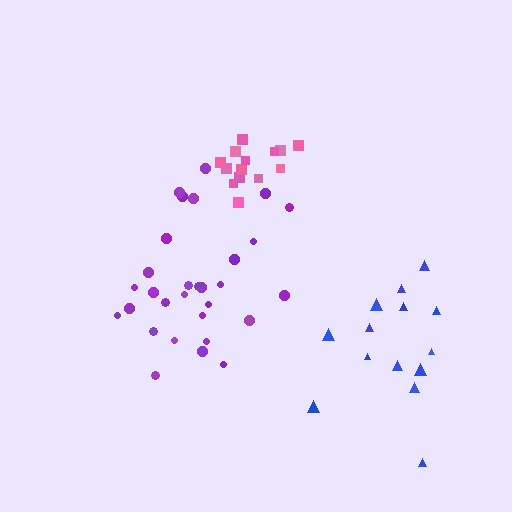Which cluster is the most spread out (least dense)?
Blue.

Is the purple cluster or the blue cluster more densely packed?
Purple.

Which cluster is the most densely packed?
Pink.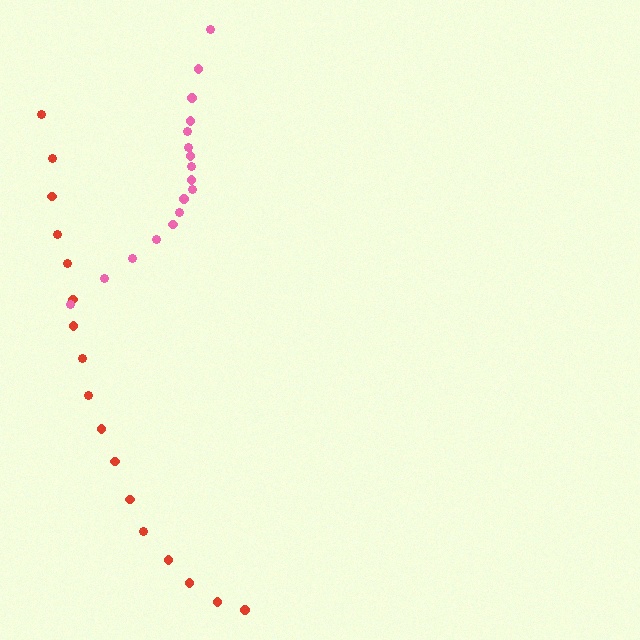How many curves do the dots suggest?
There are 2 distinct paths.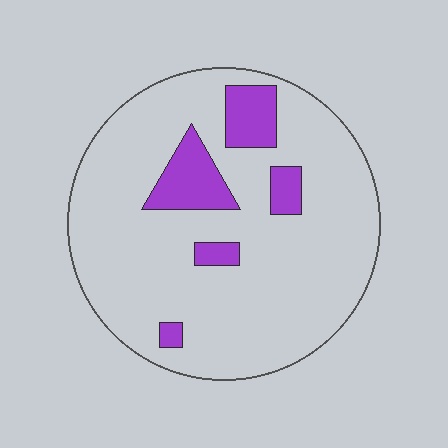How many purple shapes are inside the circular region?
5.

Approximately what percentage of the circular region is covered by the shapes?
Approximately 15%.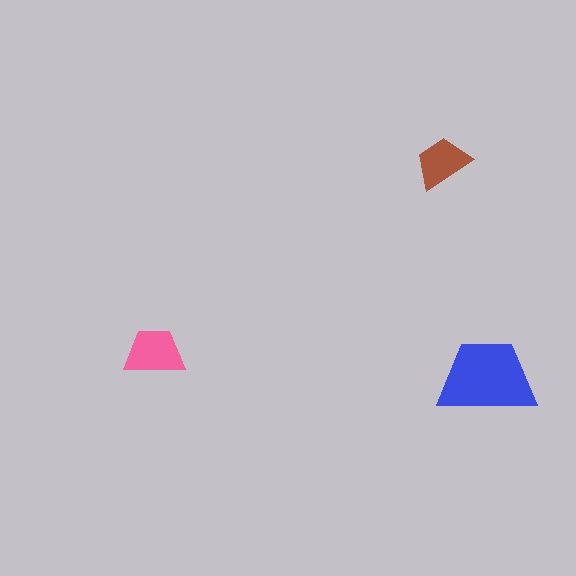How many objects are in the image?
There are 3 objects in the image.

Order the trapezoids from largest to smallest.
the blue one, the pink one, the brown one.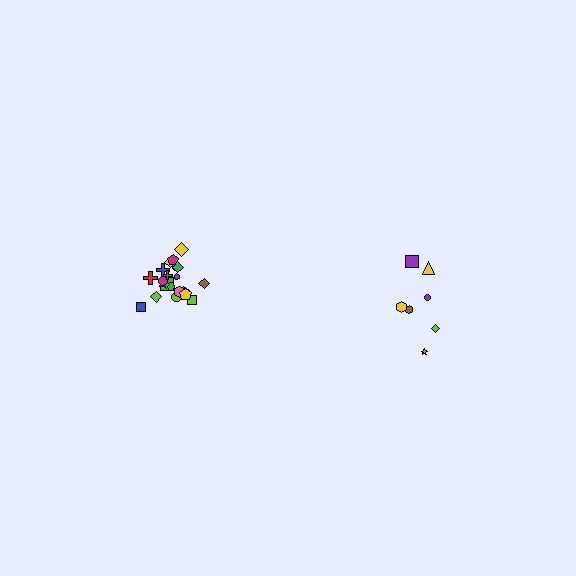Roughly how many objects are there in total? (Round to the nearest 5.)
Roughly 30 objects in total.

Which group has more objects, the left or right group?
The left group.